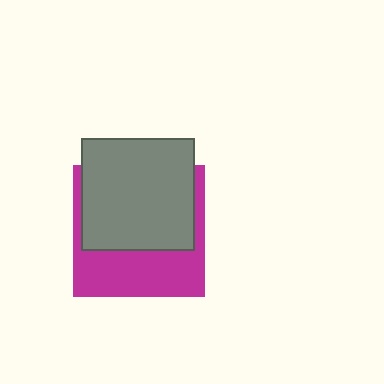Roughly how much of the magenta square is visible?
A small part of it is visible (roughly 44%).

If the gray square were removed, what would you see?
You would see the complete magenta square.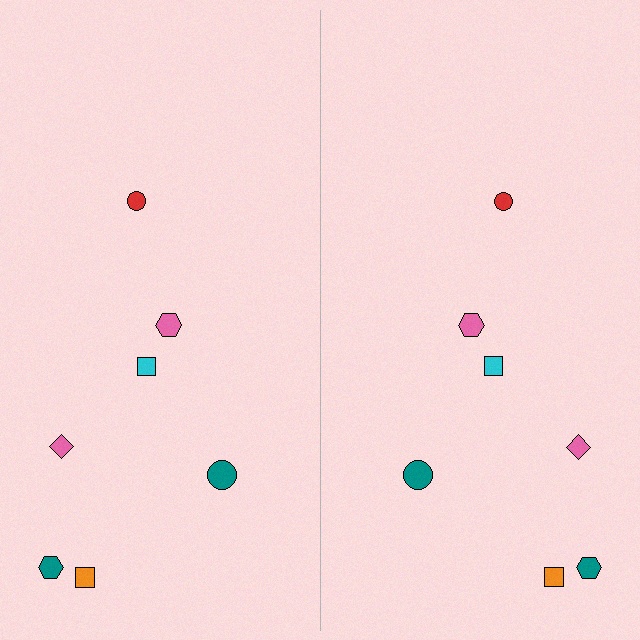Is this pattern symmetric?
Yes, this pattern has bilateral (reflection) symmetry.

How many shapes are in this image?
There are 14 shapes in this image.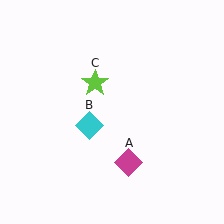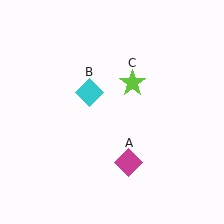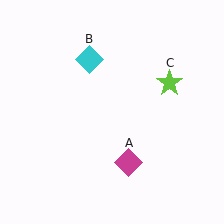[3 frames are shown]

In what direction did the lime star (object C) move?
The lime star (object C) moved right.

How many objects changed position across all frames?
2 objects changed position: cyan diamond (object B), lime star (object C).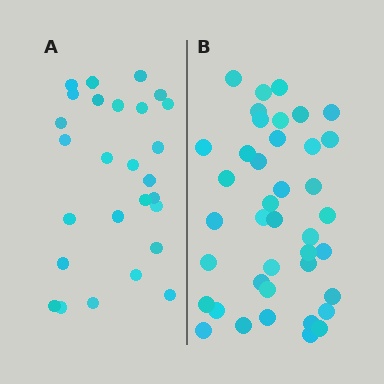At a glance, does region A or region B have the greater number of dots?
Region B (the right region) has more dots.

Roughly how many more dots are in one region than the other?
Region B has approximately 15 more dots than region A.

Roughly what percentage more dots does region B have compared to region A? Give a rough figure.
About 50% more.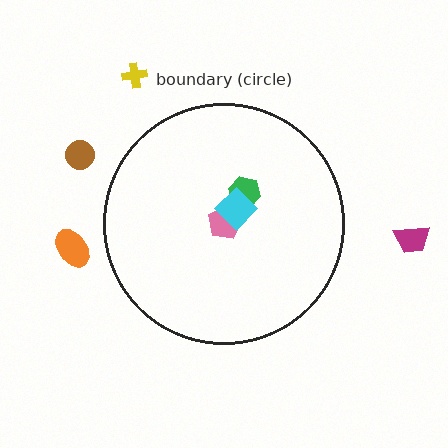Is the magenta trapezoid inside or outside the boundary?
Outside.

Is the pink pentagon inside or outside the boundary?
Inside.